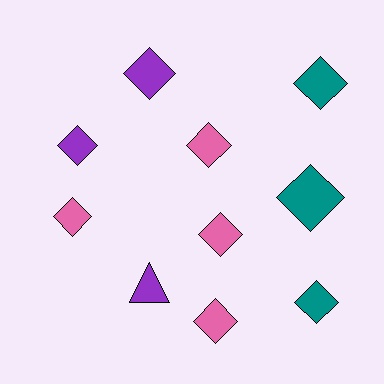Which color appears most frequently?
Pink, with 4 objects.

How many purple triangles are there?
There is 1 purple triangle.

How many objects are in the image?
There are 10 objects.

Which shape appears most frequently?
Diamond, with 9 objects.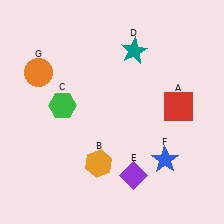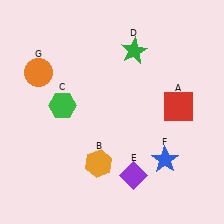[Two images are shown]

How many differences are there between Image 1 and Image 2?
There is 1 difference between the two images.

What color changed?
The star (D) changed from teal in Image 1 to green in Image 2.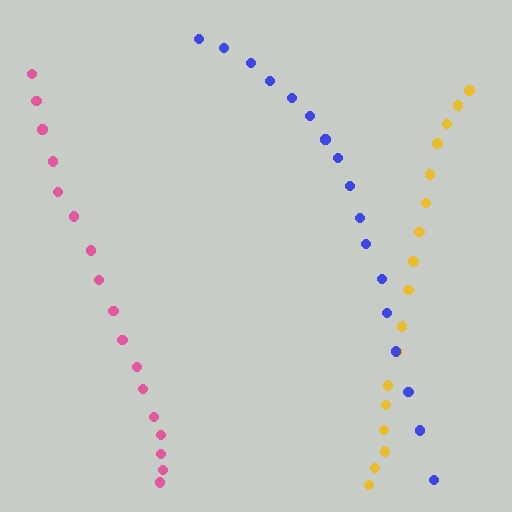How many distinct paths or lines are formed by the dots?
There are 3 distinct paths.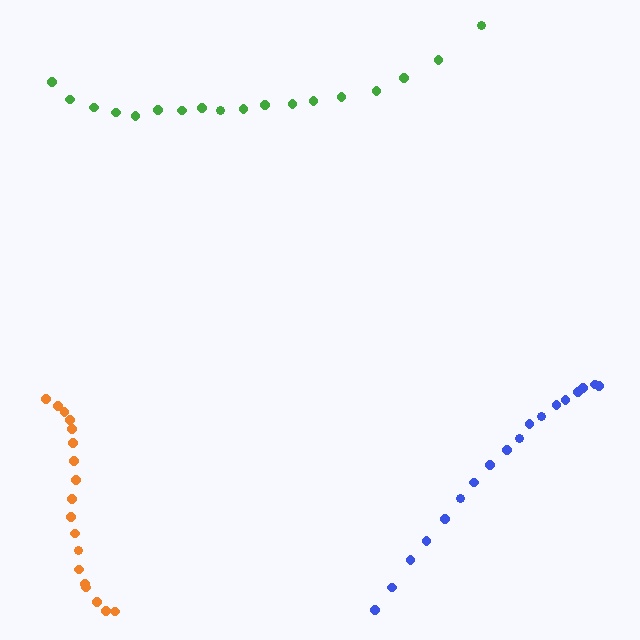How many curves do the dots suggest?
There are 3 distinct paths.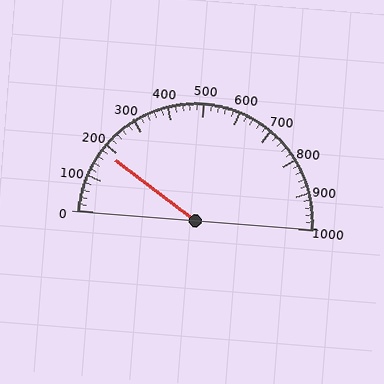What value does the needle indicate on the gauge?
The needle indicates approximately 180.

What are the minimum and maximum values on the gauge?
The gauge ranges from 0 to 1000.